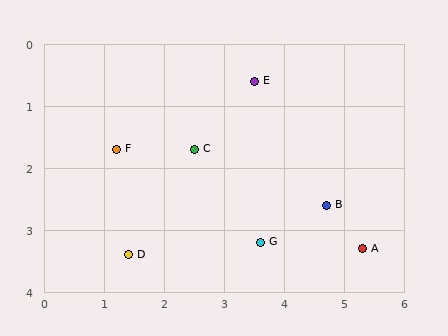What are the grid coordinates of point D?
Point D is at approximately (1.4, 3.4).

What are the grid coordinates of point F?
Point F is at approximately (1.2, 1.7).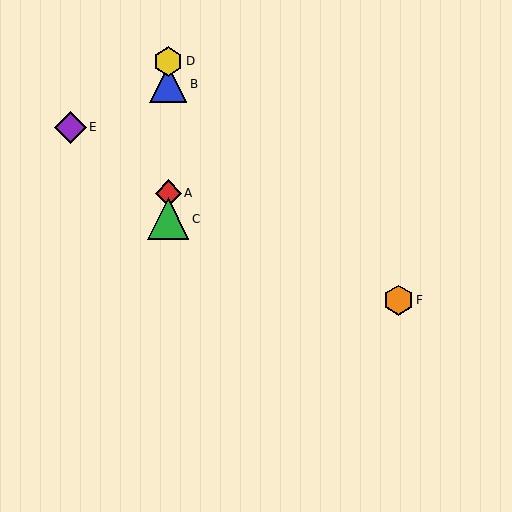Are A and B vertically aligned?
Yes, both are at x≈168.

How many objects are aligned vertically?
4 objects (A, B, C, D) are aligned vertically.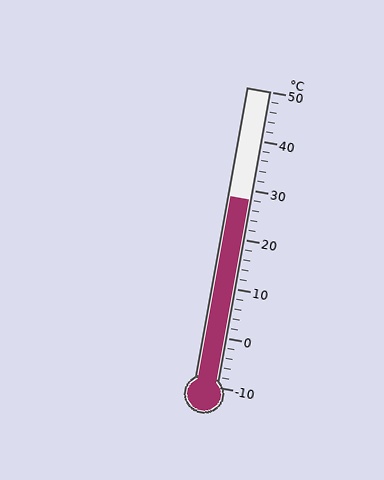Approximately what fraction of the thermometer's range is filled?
The thermometer is filled to approximately 65% of its range.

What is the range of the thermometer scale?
The thermometer scale ranges from -10°C to 50°C.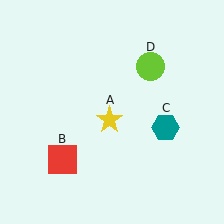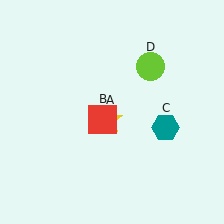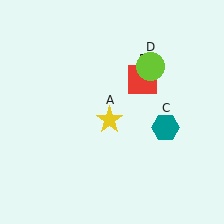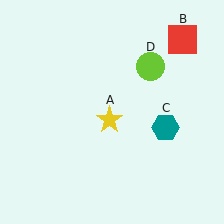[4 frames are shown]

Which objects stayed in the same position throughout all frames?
Yellow star (object A) and teal hexagon (object C) and lime circle (object D) remained stationary.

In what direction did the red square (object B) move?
The red square (object B) moved up and to the right.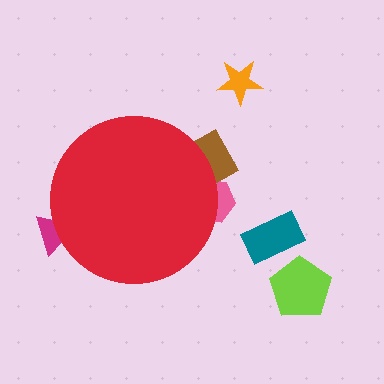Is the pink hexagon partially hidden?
Yes, the pink hexagon is partially hidden behind the red circle.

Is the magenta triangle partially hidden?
Yes, the magenta triangle is partially hidden behind the red circle.